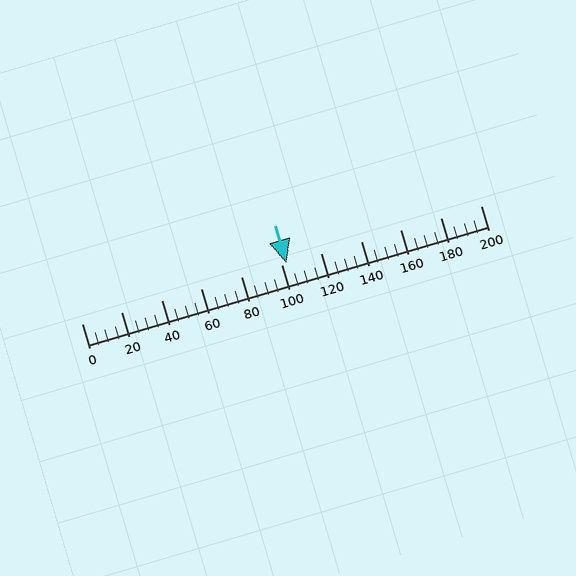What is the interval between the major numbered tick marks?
The major tick marks are spaced 20 units apart.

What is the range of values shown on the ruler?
The ruler shows values from 0 to 200.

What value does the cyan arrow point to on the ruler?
The cyan arrow points to approximately 102.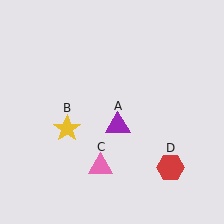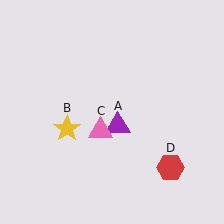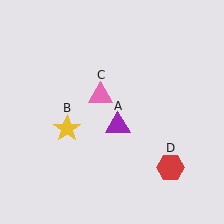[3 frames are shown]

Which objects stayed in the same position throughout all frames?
Purple triangle (object A) and yellow star (object B) and red hexagon (object D) remained stationary.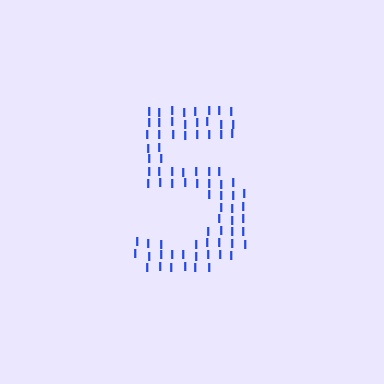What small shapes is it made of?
It is made of small letter I's.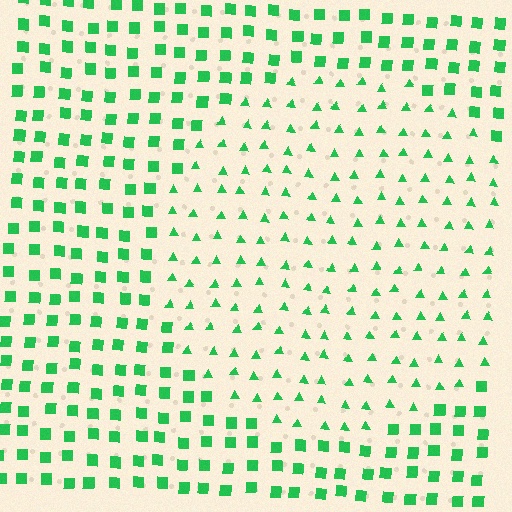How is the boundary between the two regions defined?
The boundary is defined by a change in element shape: triangles inside vs. squares outside. All elements share the same color and spacing.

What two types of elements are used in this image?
The image uses triangles inside the circle region and squares outside it.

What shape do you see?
I see a circle.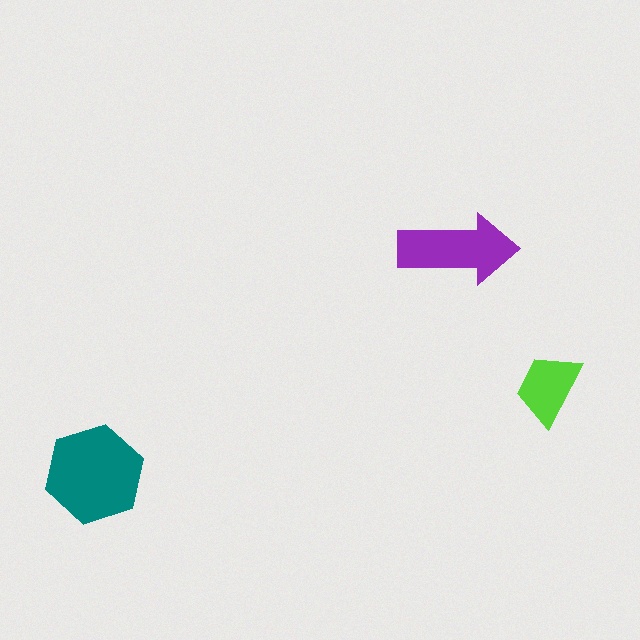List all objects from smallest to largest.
The lime trapezoid, the purple arrow, the teal hexagon.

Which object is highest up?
The purple arrow is topmost.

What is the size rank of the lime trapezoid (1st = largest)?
3rd.